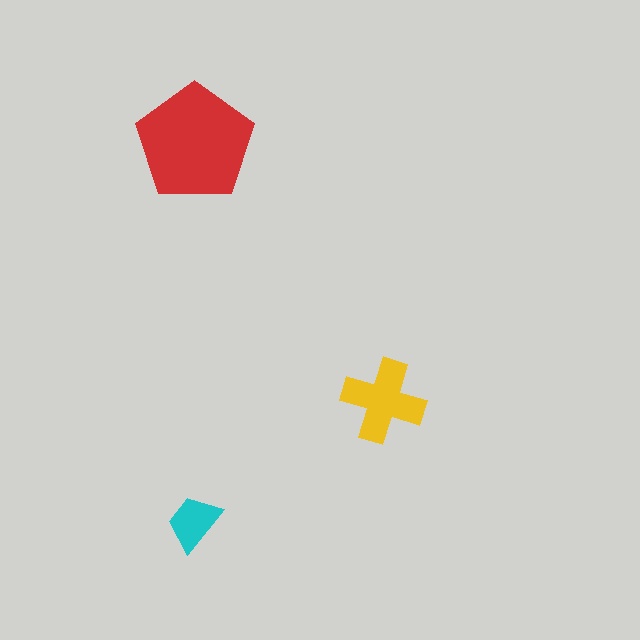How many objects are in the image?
There are 3 objects in the image.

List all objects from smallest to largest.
The cyan trapezoid, the yellow cross, the red pentagon.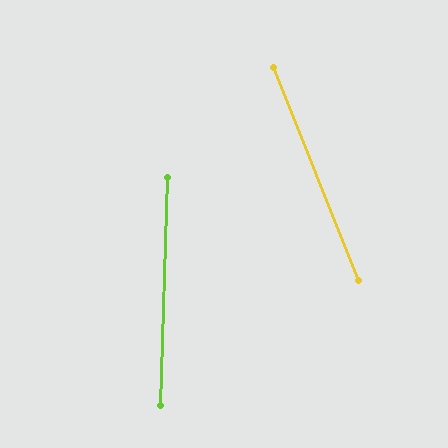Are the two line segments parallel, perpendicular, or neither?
Neither parallel nor perpendicular — they differ by about 23°.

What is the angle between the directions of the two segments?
Approximately 23 degrees.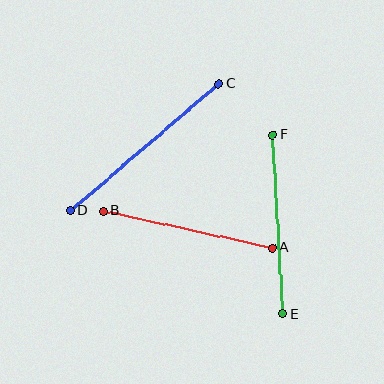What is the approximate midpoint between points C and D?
The midpoint is at approximately (145, 147) pixels.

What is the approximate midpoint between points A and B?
The midpoint is at approximately (188, 229) pixels.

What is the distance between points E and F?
The distance is approximately 180 pixels.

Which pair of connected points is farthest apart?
Points C and D are farthest apart.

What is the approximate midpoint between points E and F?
The midpoint is at approximately (278, 224) pixels.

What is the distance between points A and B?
The distance is approximately 173 pixels.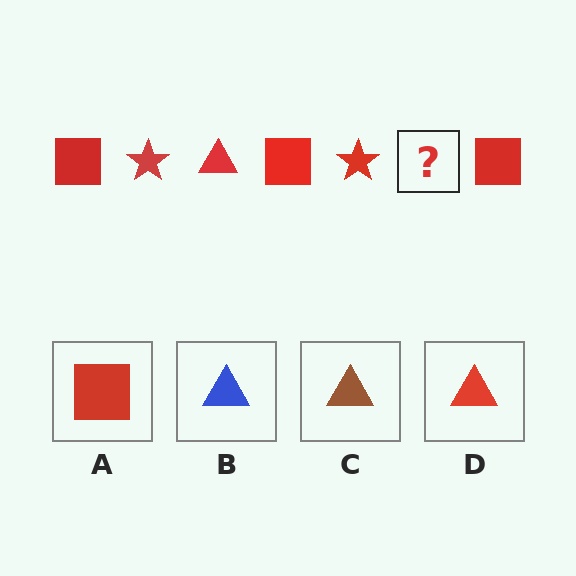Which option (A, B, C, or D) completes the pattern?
D.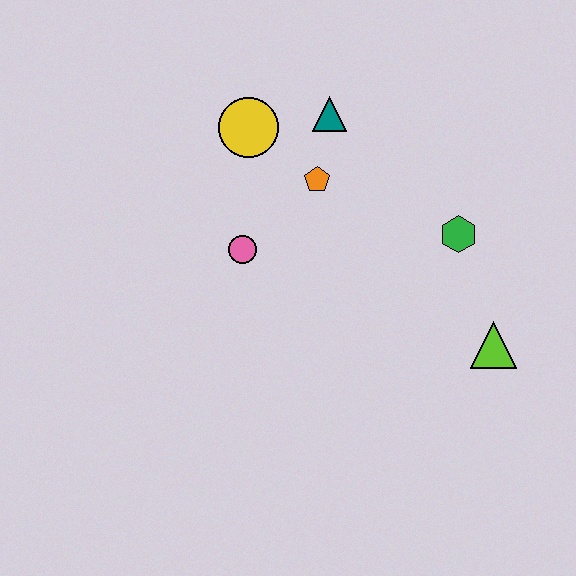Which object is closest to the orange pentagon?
The teal triangle is closest to the orange pentagon.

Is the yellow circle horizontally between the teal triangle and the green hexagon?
No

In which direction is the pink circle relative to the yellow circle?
The pink circle is below the yellow circle.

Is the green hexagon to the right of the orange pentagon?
Yes